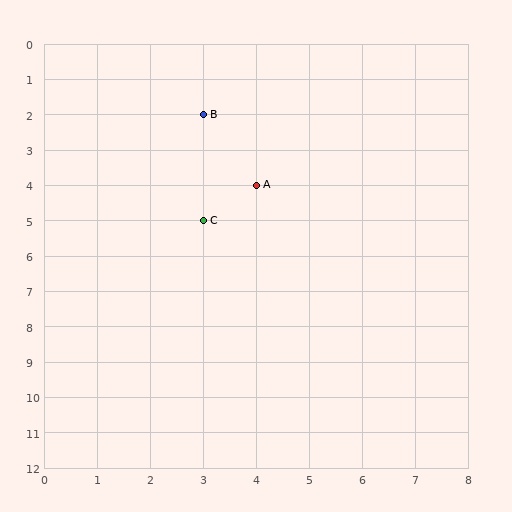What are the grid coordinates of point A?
Point A is at grid coordinates (4, 4).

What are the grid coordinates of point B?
Point B is at grid coordinates (3, 2).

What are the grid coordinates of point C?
Point C is at grid coordinates (3, 5).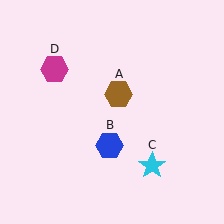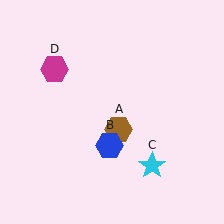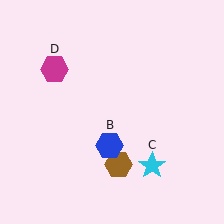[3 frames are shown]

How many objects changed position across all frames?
1 object changed position: brown hexagon (object A).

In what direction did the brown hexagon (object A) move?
The brown hexagon (object A) moved down.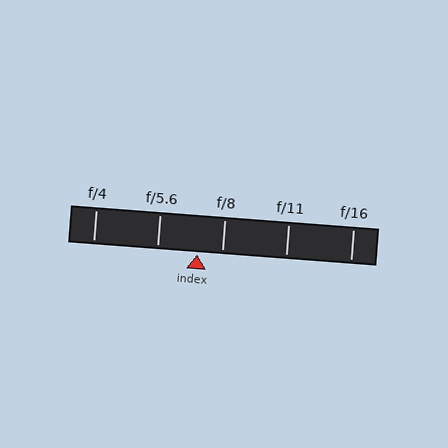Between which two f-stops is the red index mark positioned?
The index mark is between f/5.6 and f/8.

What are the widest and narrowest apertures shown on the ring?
The widest aperture shown is f/4 and the narrowest is f/16.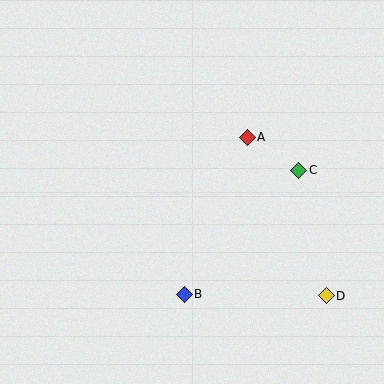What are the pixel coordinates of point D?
Point D is at (326, 296).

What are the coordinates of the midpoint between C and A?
The midpoint between C and A is at (273, 154).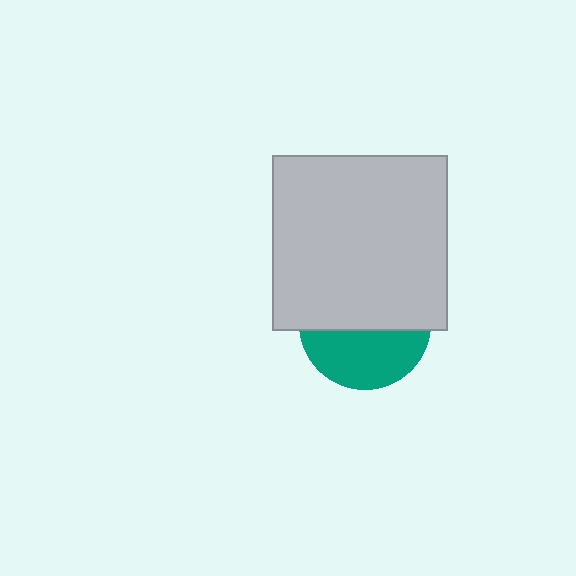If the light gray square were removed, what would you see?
You would see the complete teal circle.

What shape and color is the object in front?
The object in front is a light gray square.